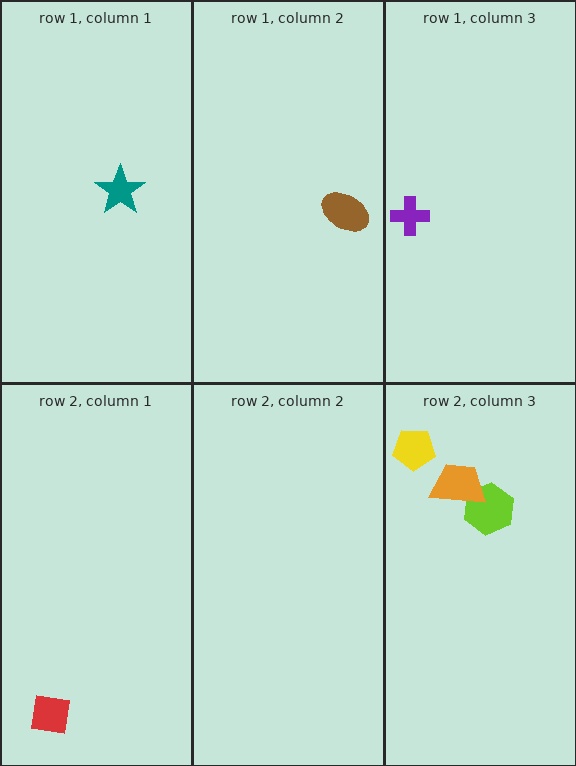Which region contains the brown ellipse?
The row 1, column 2 region.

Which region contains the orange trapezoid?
The row 2, column 3 region.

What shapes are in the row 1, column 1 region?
The teal star.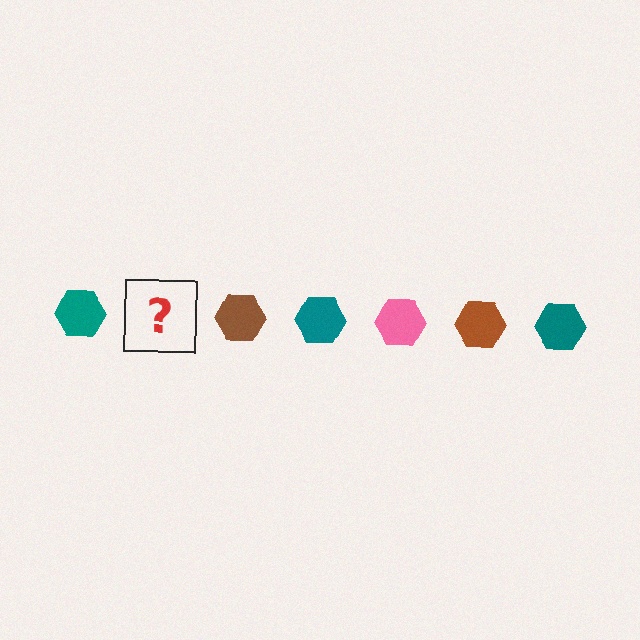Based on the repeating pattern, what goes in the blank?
The blank should be a pink hexagon.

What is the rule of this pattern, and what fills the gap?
The rule is that the pattern cycles through teal, pink, brown hexagons. The gap should be filled with a pink hexagon.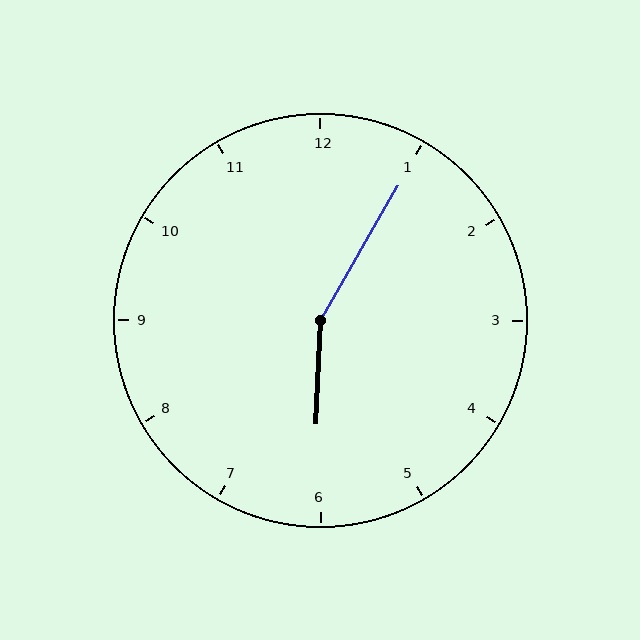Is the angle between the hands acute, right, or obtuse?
It is obtuse.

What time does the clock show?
6:05.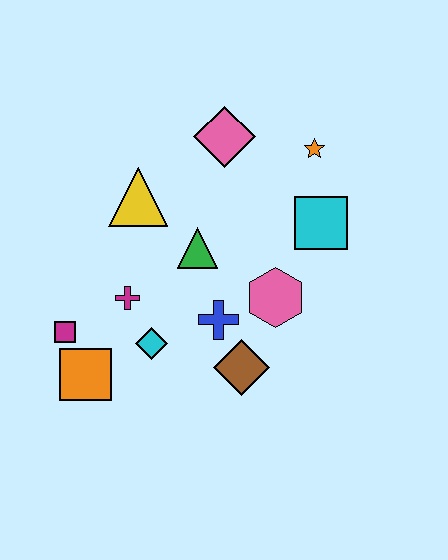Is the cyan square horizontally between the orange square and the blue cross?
No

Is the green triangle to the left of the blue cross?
Yes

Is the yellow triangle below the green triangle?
No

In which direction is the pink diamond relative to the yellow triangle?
The pink diamond is to the right of the yellow triangle.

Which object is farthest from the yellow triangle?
The brown diamond is farthest from the yellow triangle.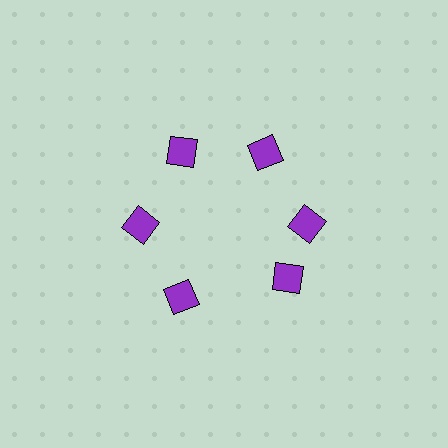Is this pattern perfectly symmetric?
No. The 6 purple diamonds are arranged in a ring, but one element near the 5 o'clock position is rotated out of alignment along the ring, breaking the 6-fold rotational symmetry.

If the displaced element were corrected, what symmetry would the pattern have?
It would have 6-fold rotational symmetry — the pattern would map onto itself every 60 degrees.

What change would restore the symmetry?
The symmetry would be restored by rotating it back into even spacing with its neighbors so that all 6 diamonds sit at equal angles and equal distance from the center.